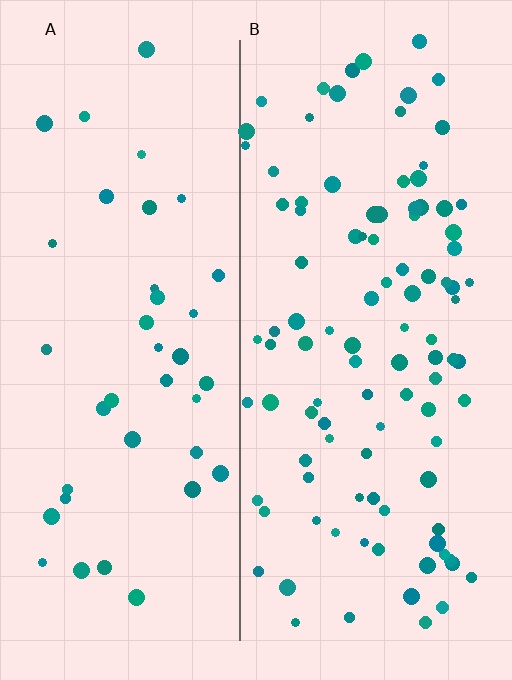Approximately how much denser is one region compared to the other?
Approximately 2.5× — region B over region A.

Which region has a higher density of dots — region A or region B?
B (the right).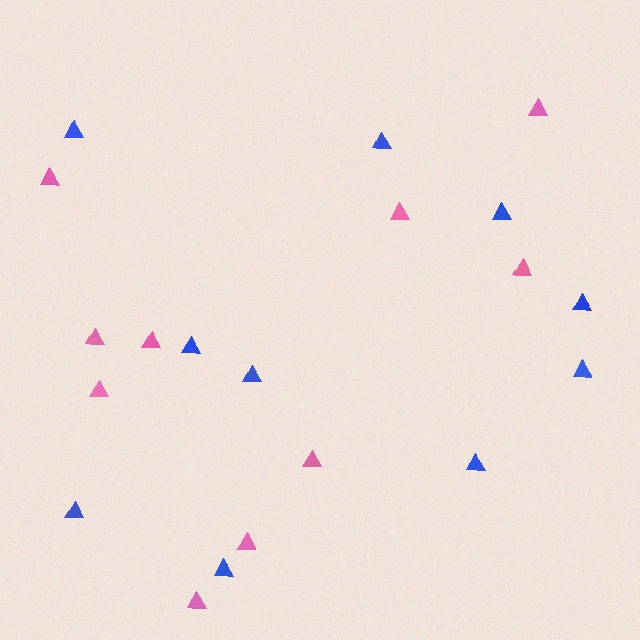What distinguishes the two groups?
There are 2 groups: one group of blue triangles (10) and one group of pink triangles (10).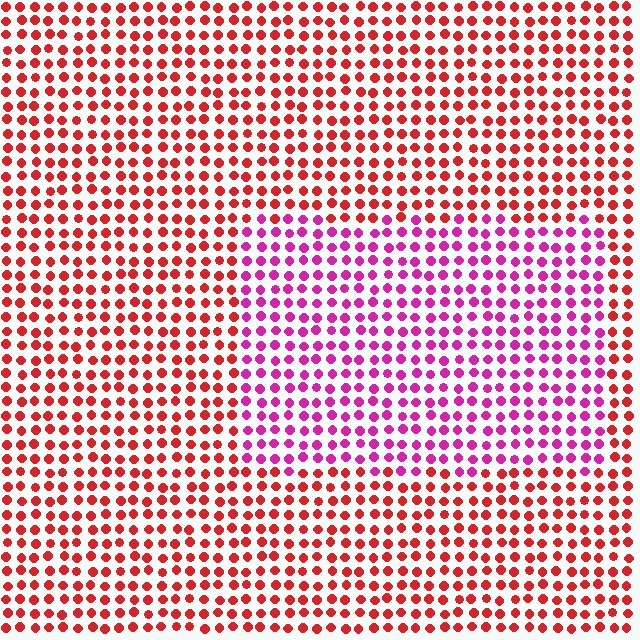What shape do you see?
I see a rectangle.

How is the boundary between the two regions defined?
The boundary is defined purely by a slight shift in hue (about 44 degrees). Spacing, size, and orientation are identical on both sides.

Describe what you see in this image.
The image is filled with small red elements in a uniform arrangement. A rectangle-shaped region is visible where the elements are tinted to a slightly different hue, forming a subtle color boundary.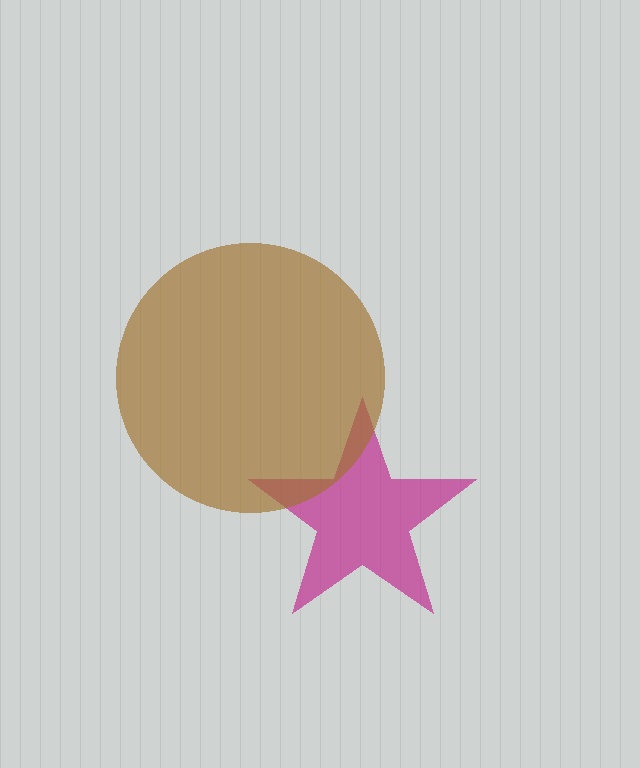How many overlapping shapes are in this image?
There are 2 overlapping shapes in the image.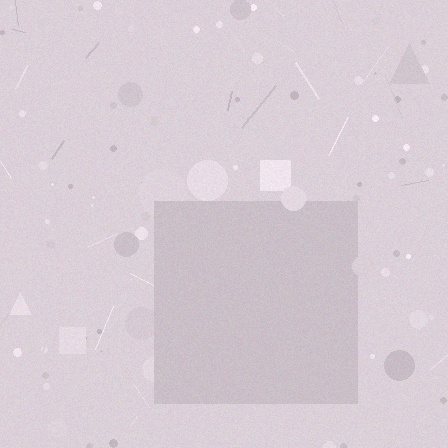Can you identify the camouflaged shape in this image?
The camouflaged shape is a square.